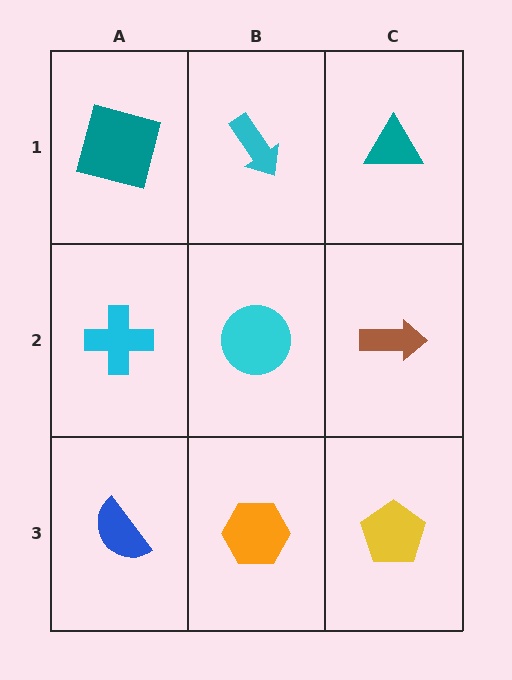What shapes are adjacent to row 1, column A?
A cyan cross (row 2, column A), a cyan arrow (row 1, column B).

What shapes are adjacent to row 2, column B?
A cyan arrow (row 1, column B), an orange hexagon (row 3, column B), a cyan cross (row 2, column A), a brown arrow (row 2, column C).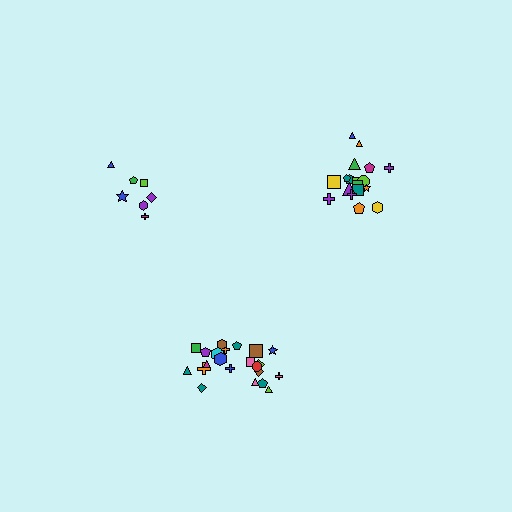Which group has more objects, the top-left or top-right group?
The top-right group.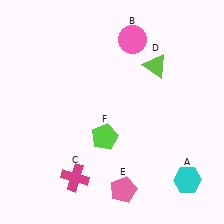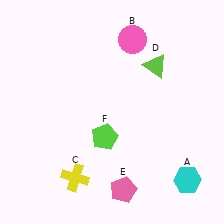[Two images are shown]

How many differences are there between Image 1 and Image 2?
There is 1 difference between the two images.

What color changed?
The cross (C) changed from magenta in Image 1 to yellow in Image 2.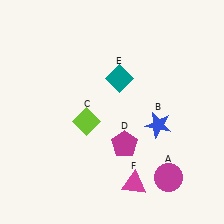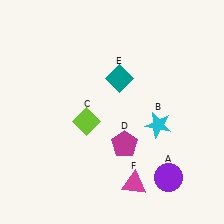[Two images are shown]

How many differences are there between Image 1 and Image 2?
There are 2 differences between the two images.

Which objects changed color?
A changed from magenta to purple. B changed from blue to cyan.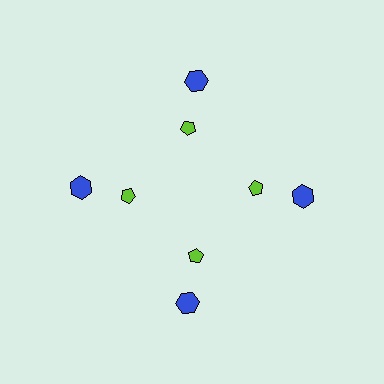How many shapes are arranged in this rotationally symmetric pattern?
There are 8 shapes, arranged in 4 groups of 2.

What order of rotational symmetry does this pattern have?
This pattern has 4-fold rotational symmetry.